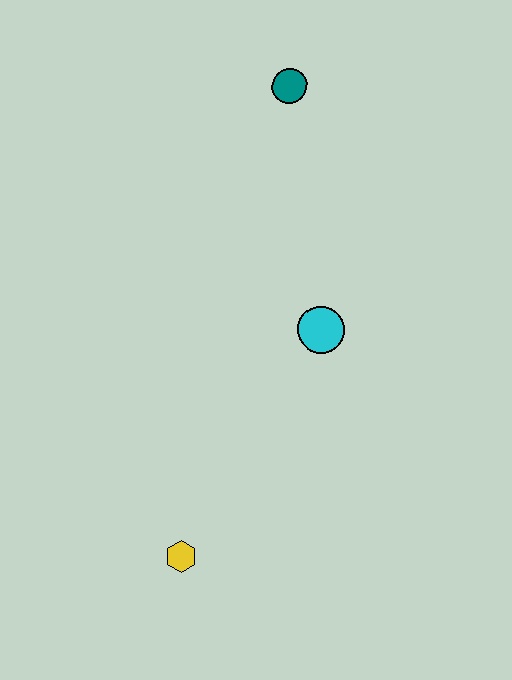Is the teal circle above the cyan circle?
Yes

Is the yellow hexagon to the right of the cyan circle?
No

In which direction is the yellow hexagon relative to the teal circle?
The yellow hexagon is below the teal circle.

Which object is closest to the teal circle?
The cyan circle is closest to the teal circle.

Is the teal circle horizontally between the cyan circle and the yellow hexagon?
Yes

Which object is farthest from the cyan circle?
The yellow hexagon is farthest from the cyan circle.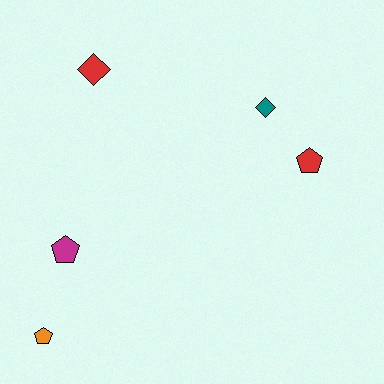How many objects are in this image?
There are 5 objects.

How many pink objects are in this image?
There are no pink objects.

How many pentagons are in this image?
There are 3 pentagons.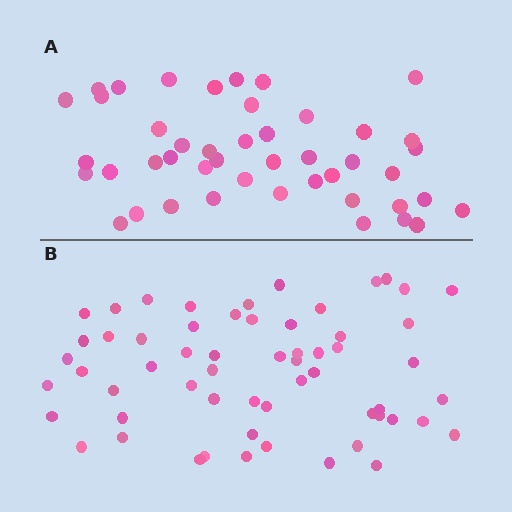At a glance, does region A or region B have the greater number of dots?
Region B (the bottom region) has more dots.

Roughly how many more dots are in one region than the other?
Region B has approximately 15 more dots than region A.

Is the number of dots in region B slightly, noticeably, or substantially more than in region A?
Region B has noticeably more, but not dramatically so. The ratio is roughly 1.3 to 1.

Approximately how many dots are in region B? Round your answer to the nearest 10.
About 60 dots. (The exact count is 59, which rounds to 60.)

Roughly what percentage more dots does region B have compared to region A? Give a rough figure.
About 30% more.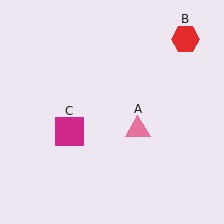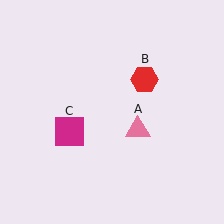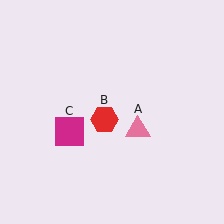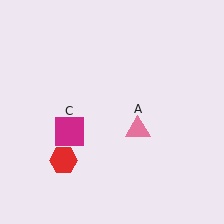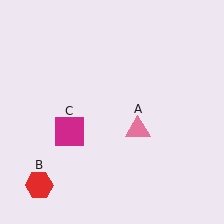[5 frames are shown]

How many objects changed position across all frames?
1 object changed position: red hexagon (object B).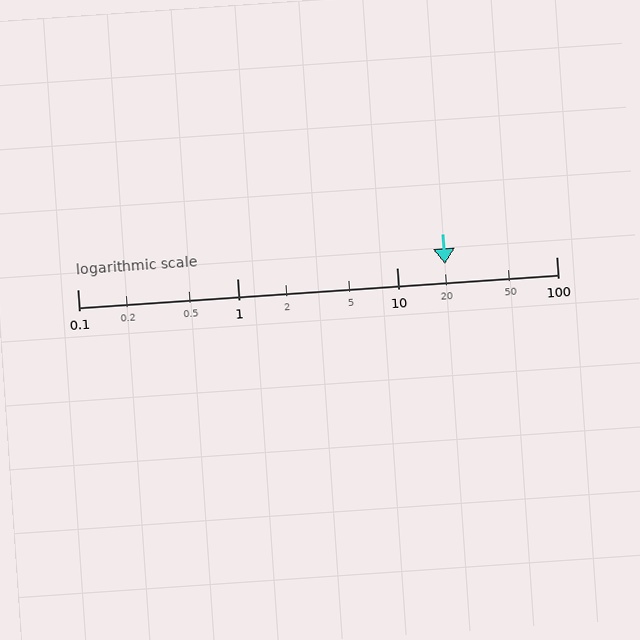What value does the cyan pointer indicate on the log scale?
The pointer indicates approximately 20.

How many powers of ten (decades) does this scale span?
The scale spans 3 decades, from 0.1 to 100.